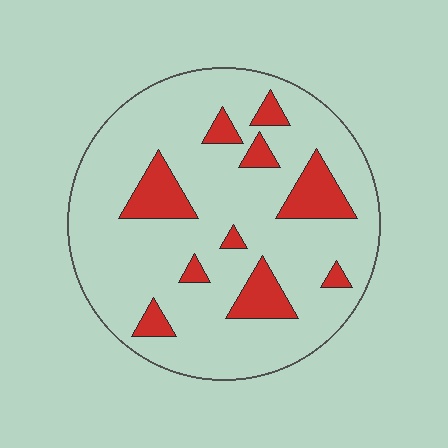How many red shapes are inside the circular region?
10.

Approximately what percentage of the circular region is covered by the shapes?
Approximately 15%.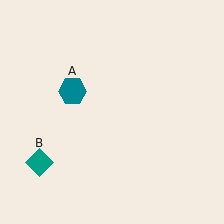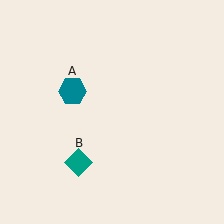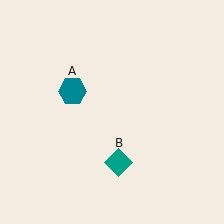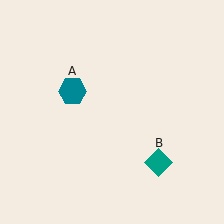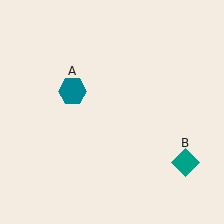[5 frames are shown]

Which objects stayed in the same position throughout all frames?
Teal hexagon (object A) remained stationary.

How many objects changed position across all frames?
1 object changed position: teal diamond (object B).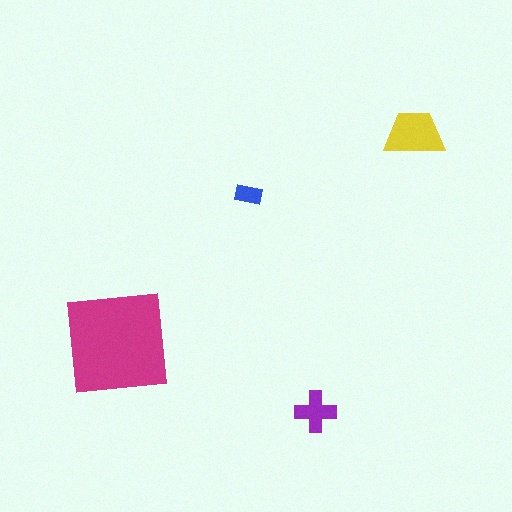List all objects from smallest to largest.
The blue rectangle, the purple cross, the yellow trapezoid, the magenta square.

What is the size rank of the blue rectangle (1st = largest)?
4th.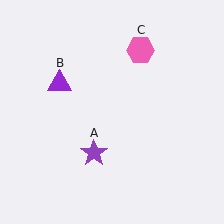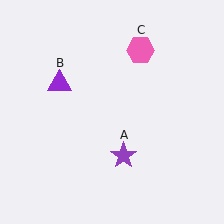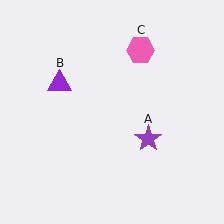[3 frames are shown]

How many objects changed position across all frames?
1 object changed position: purple star (object A).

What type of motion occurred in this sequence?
The purple star (object A) rotated counterclockwise around the center of the scene.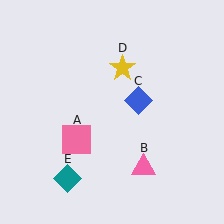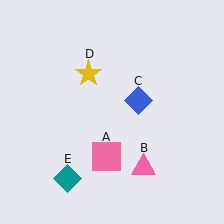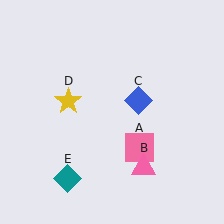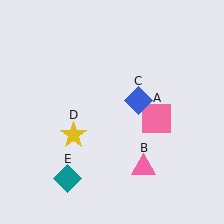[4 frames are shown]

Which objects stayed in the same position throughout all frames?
Pink triangle (object B) and blue diamond (object C) and teal diamond (object E) remained stationary.